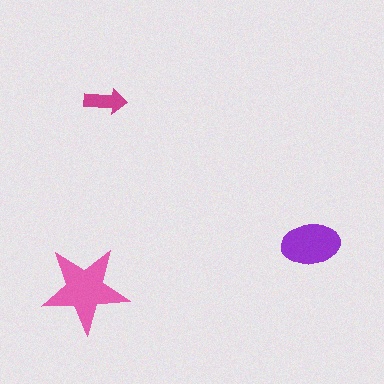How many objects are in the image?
There are 3 objects in the image.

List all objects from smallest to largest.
The magenta arrow, the purple ellipse, the pink star.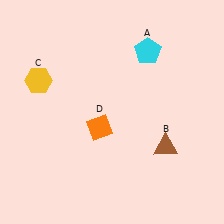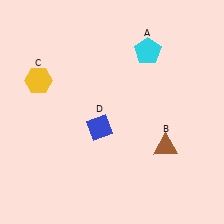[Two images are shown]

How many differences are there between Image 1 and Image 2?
There is 1 difference between the two images.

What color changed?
The diamond (D) changed from orange in Image 1 to blue in Image 2.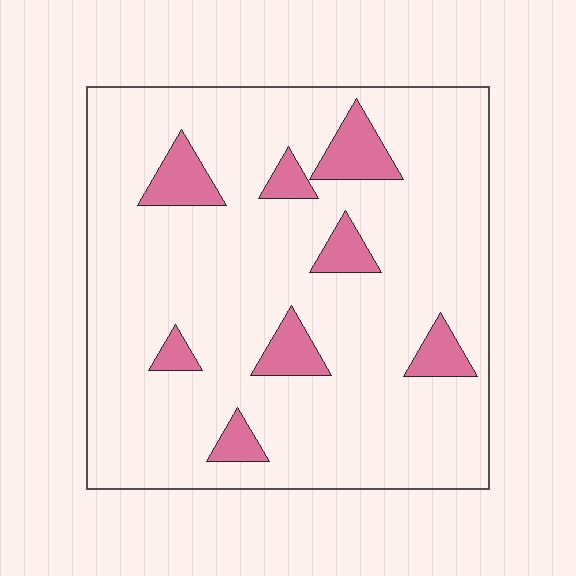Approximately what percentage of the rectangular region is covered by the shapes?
Approximately 10%.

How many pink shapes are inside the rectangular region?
8.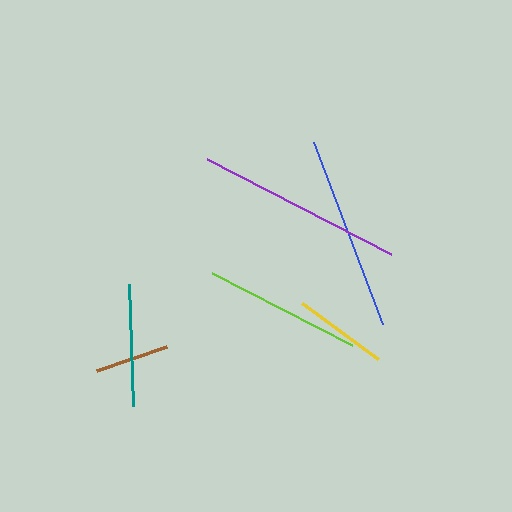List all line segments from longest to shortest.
From longest to shortest: purple, blue, lime, teal, yellow, brown.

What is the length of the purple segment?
The purple segment is approximately 208 pixels long.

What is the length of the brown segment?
The brown segment is approximately 74 pixels long.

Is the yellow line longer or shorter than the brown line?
The yellow line is longer than the brown line.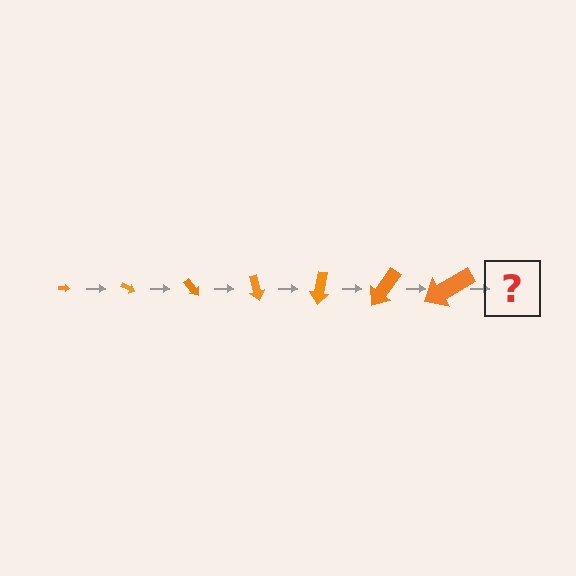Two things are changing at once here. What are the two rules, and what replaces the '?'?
The two rules are that the arrow grows larger each step and it rotates 25 degrees each step. The '?' should be an arrow, larger than the previous one and rotated 175 degrees from the start.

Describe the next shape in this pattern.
It should be an arrow, larger than the previous one and rotated 175 degrees from the start.